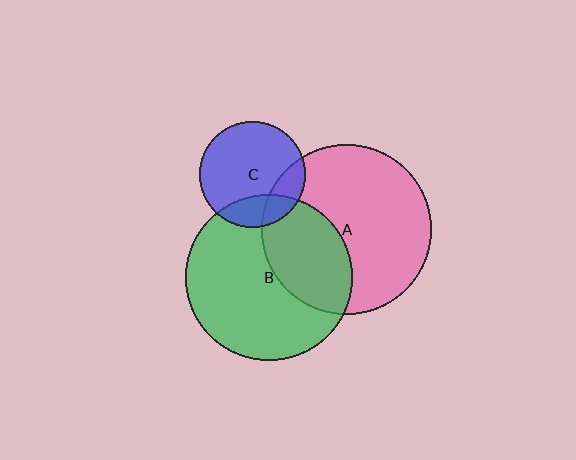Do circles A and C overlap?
Yes.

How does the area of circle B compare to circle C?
Approximately 2.5 times.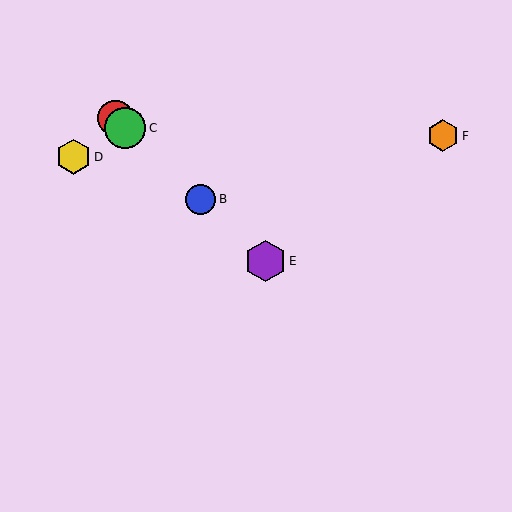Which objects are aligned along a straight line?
Objects A, B, C, E are aligned along a straight line.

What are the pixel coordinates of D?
Object D is at (73, 157).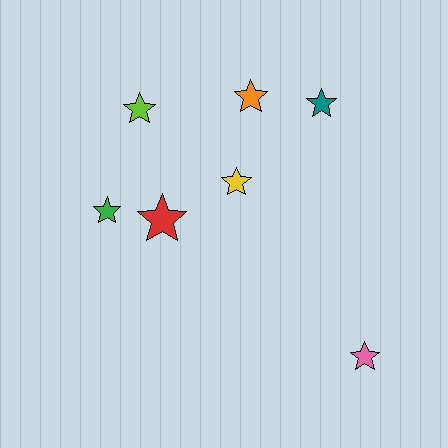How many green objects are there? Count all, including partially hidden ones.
There is 1 green object.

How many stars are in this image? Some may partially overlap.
There are 7 stars.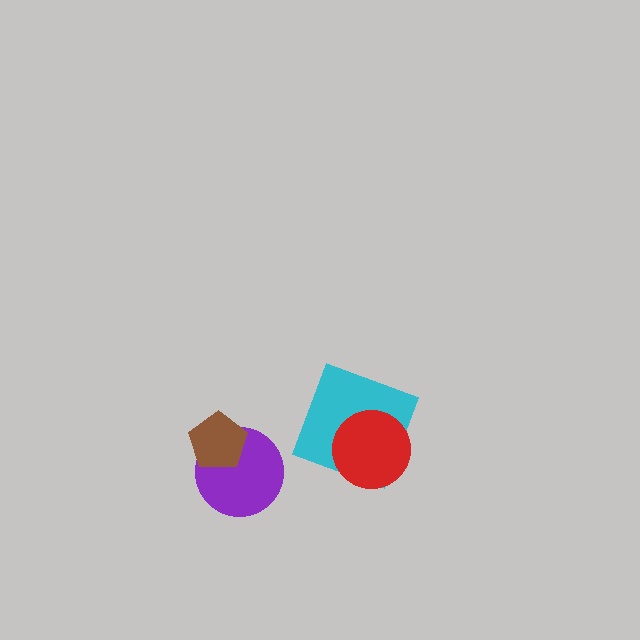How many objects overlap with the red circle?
1 object overlaps with the red circle.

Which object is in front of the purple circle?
The brown pentagon is in front of the purple circle.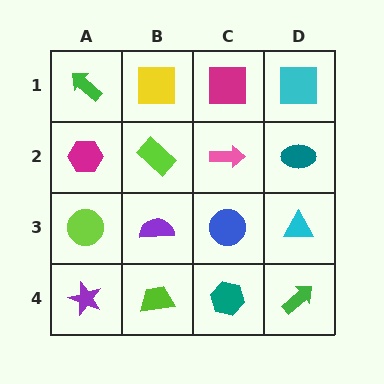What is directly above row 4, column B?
A purple semicircle.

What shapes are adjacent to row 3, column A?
A magenta hexagon (row 2, column A), a purple star (row 4, column A), a purple semicircle (row 3, column B).